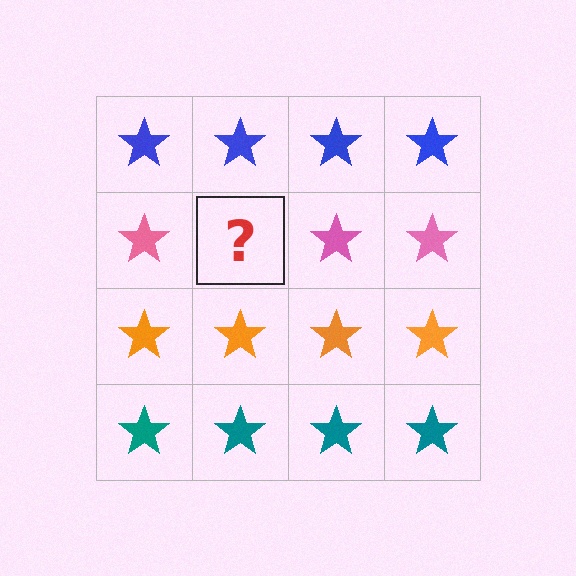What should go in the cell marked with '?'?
The missing cell should contain a pink star.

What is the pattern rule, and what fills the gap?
The rule is that each row has a consistent color. The gap should be filled with a pink star.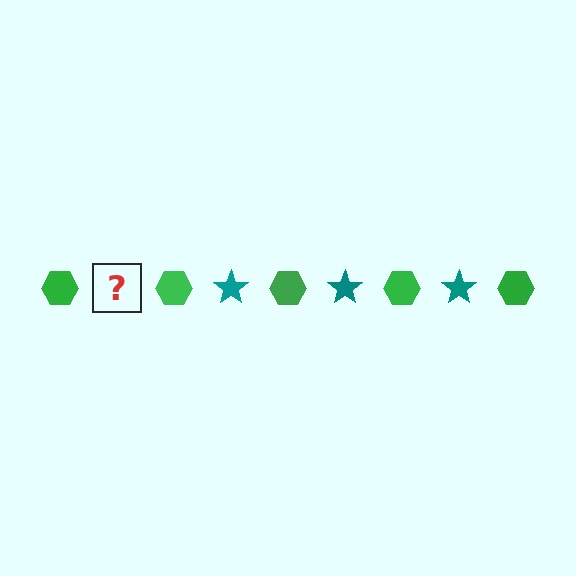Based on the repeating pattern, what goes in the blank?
The blank should be a teal star.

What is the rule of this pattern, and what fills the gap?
The rule is that the pattern alternates between green hexagon and teal star. The gap should be filled with a teal star.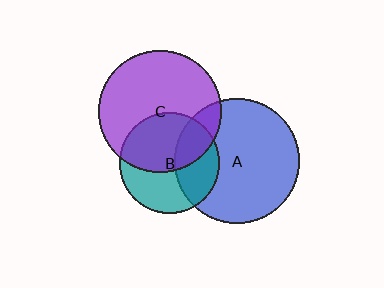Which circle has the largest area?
Circle A (blue).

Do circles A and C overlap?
Yes.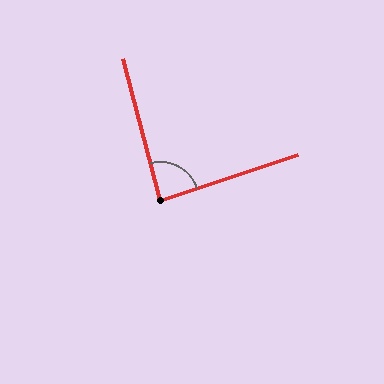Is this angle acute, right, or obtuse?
It is approximately a right angle.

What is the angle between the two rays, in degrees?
Approximately 86 degrees.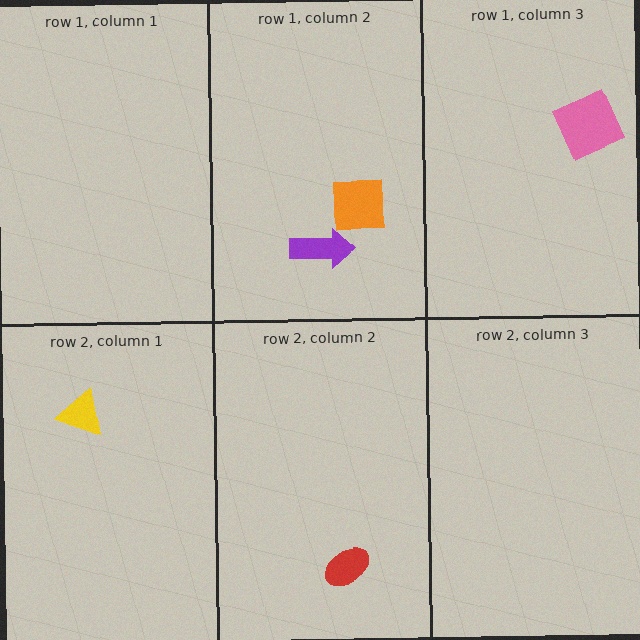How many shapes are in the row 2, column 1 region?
1.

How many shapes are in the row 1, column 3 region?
1.